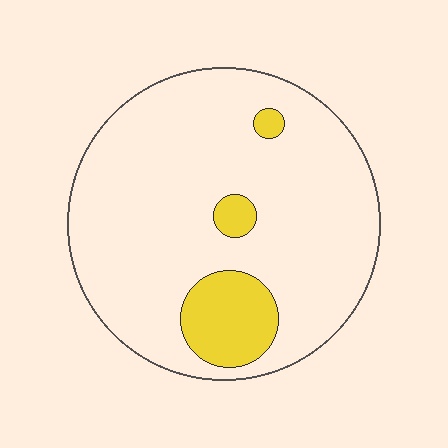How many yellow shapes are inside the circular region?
3.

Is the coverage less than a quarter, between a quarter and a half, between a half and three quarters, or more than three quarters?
Less than a quarter.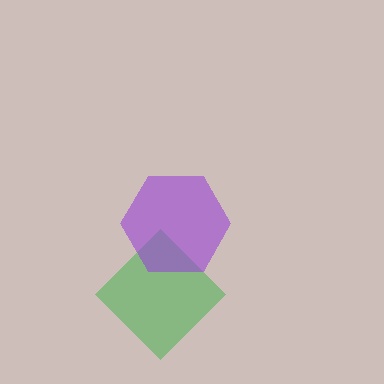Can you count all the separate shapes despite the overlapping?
Yes, there are 2 separate shapes.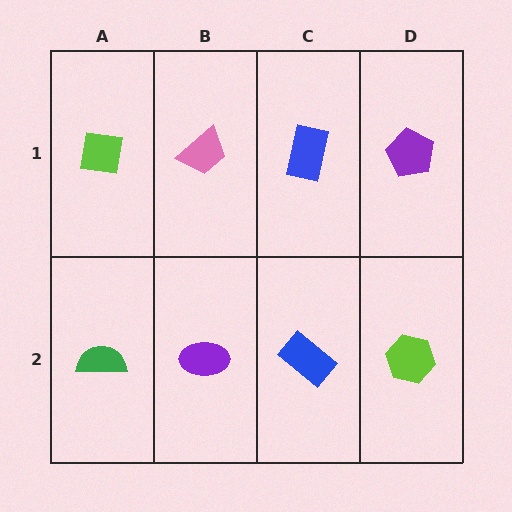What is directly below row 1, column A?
A green semicircle.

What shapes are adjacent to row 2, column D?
A purple pentagon (row 1, column D), a blue rectangle (row 2, column C).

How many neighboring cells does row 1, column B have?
3.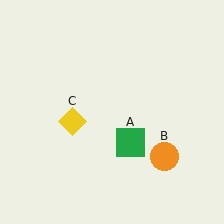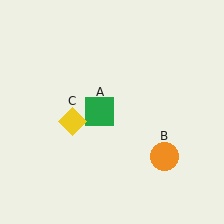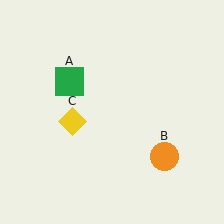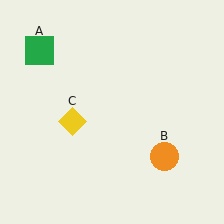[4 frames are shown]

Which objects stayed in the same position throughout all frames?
Orange circle (object B) and yellow diamond (object C) remained stationary.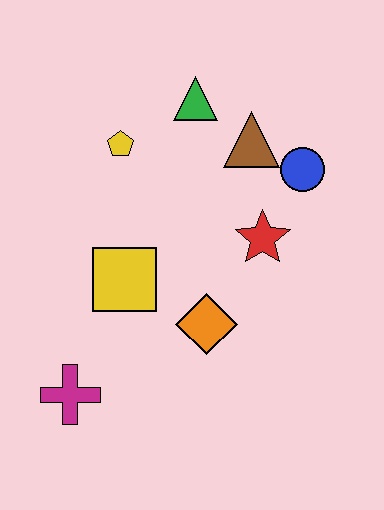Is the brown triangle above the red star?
Yes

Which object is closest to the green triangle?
The brown triangle is closest to the green triangle.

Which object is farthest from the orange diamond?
The green triangle is farthest from the orange diamond.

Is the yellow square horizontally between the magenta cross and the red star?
Yes